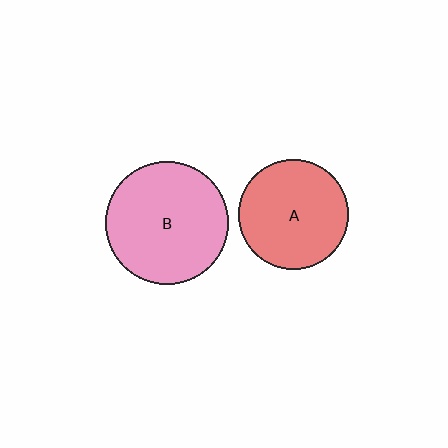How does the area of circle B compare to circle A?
Approximately 1.3 times.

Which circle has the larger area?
Circle B (pink).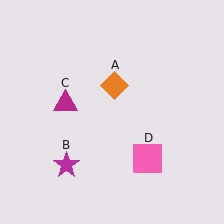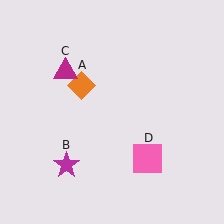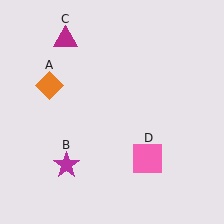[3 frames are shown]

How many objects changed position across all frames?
2 objects changed position: orange diamond (object A), magenta triangle (object C).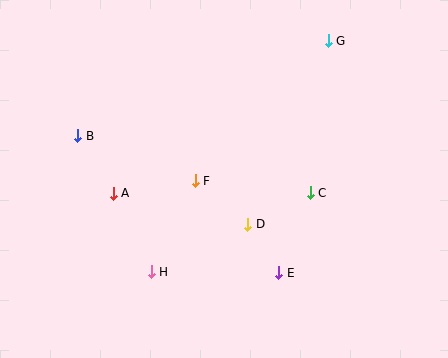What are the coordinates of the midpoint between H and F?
The midpoint between H and F is at (173, 226).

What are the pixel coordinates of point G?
Point G is at (328, 41).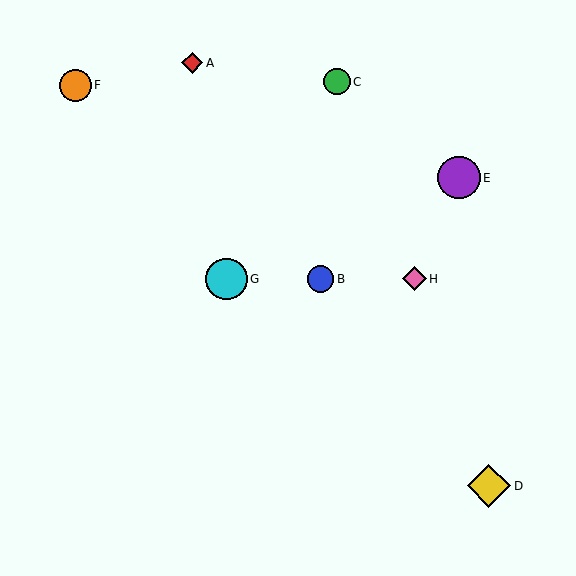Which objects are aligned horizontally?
Objects B, G, H are aligned horizontally.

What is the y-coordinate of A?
Object A is at y≈63.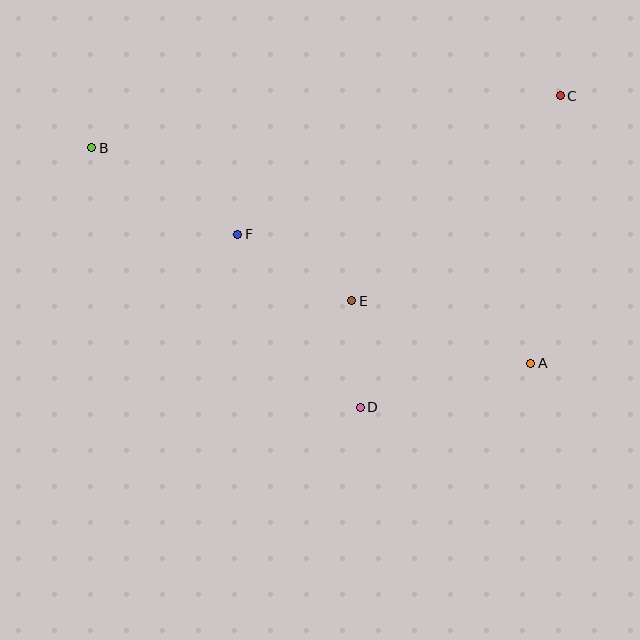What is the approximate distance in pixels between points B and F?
The distance between B and F is approximately 170 pixels.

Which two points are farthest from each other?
Points A and B are farthest from each other.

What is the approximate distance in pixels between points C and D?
The distance between C and D is approximately 370 pixels.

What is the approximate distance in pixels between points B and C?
The distance between B and C is approximately 472 pixels.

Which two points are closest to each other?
Points D and E are closest to each other.